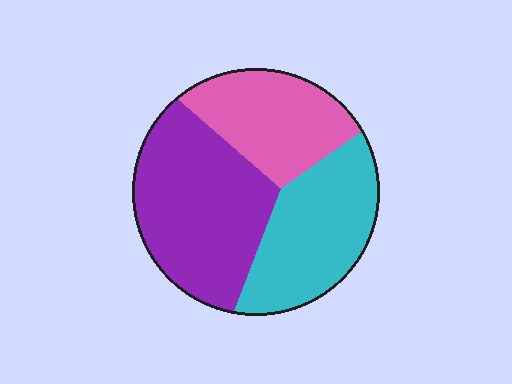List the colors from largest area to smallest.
From largest to smallest: purple, cyan, pink.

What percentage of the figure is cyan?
Cyan takes up between a quarter and a half of the figure.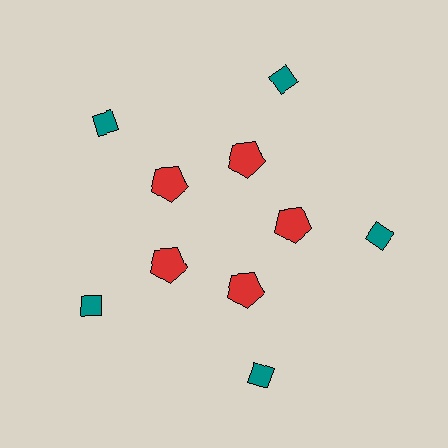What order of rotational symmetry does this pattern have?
This pattern has 5-fold rotational symmetry.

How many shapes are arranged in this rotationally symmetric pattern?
There are 10 shapes, arranged in 5 groups of 2.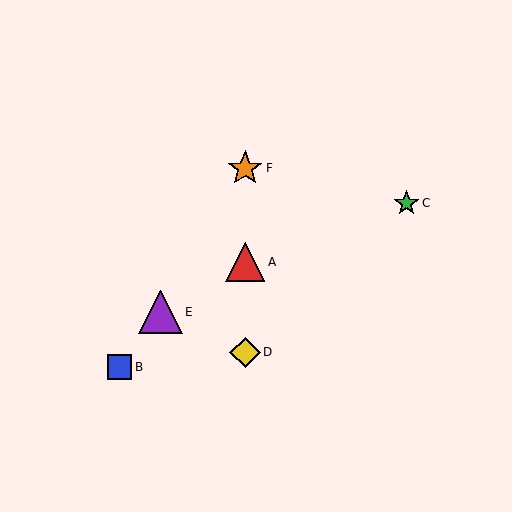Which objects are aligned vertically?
Objects A, D, F are aligned vertically.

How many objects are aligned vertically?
3 objects (A, D, F) are aligned vertically.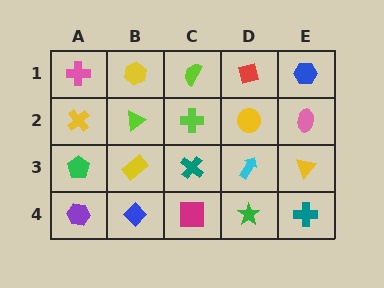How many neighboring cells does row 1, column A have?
2.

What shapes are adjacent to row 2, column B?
A yellow hexagon (row 1, column B), a yellow rectangle (row 3, column B), a yellow cross (row 2, column A), a lime cross (row 2, column C).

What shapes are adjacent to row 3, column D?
A yellow circle (row 2, column D), a green star (row 4, column D), a teal cross (row 3, column C), a yellow triangle (row 3, column E).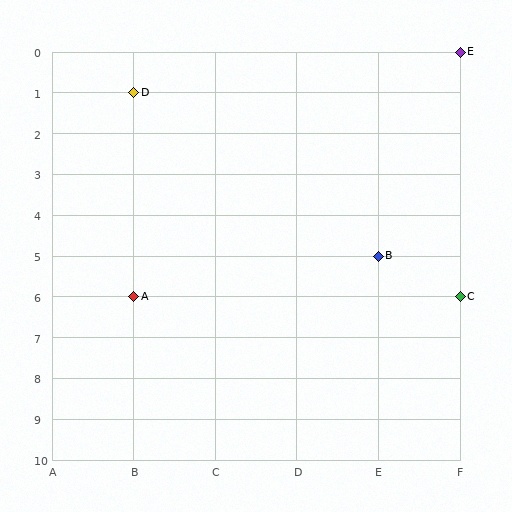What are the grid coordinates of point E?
Point E is at grid coordinates (F, 0).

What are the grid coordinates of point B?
Point B is at grid coordinates (E, 5).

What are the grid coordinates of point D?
Point D is at grid coordinates (B, 1).